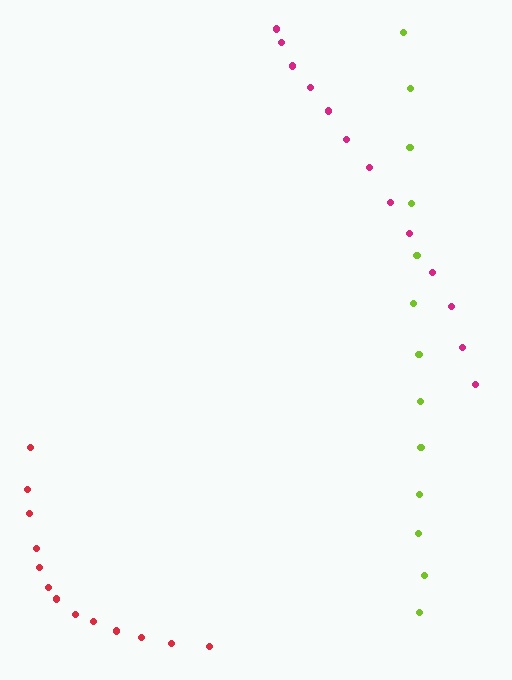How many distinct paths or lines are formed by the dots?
There are 3 distinct paths.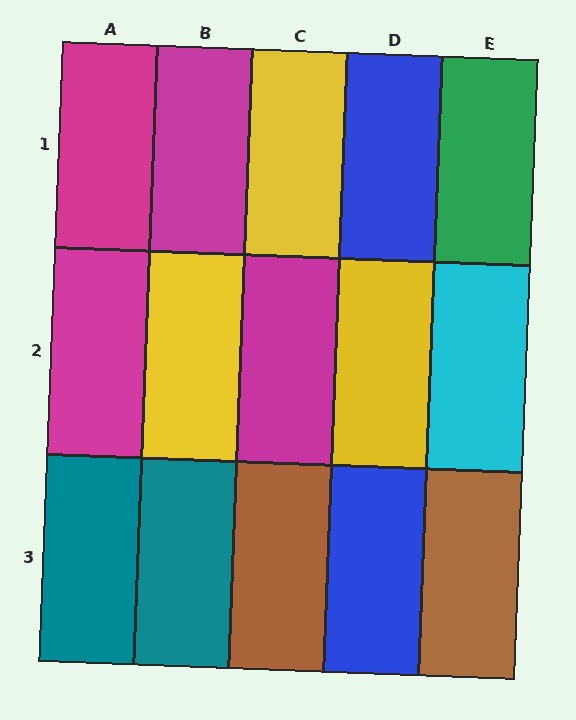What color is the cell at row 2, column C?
Magenta.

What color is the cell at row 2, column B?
Yellow.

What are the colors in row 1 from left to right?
Magenta, magenta, yellow, blue, green.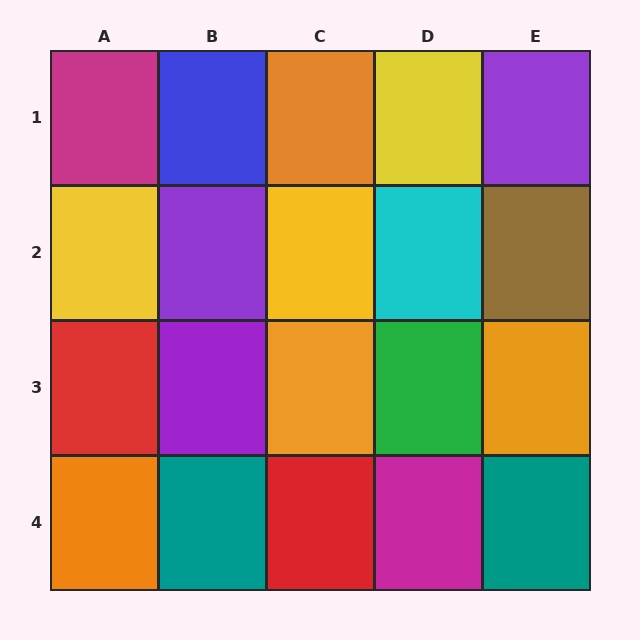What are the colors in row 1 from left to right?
Magenta, blue, orange, yellow, purple.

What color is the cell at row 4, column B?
Teal.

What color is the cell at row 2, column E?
Brown.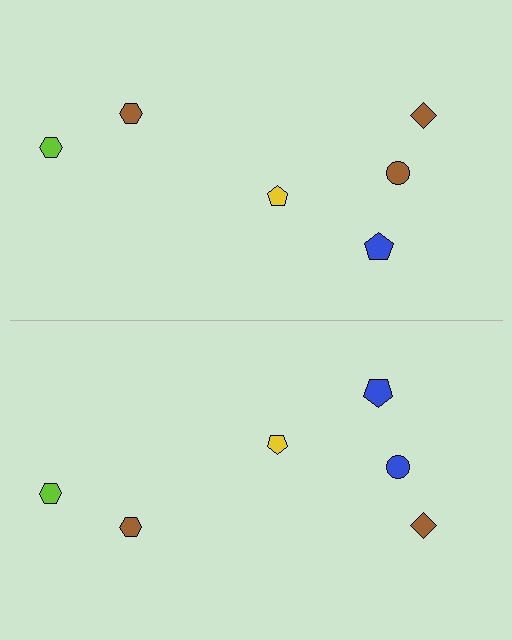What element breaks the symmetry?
The blue circle on the bottom side breaks the symmetry — its mirror counterpart is brown.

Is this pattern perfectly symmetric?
No, the pattern is not perfectly symmetric. The blue circle on the bottom side breaks the symmetry — its mirror counterpart is brown.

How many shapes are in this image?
There are 12 shapes in this image.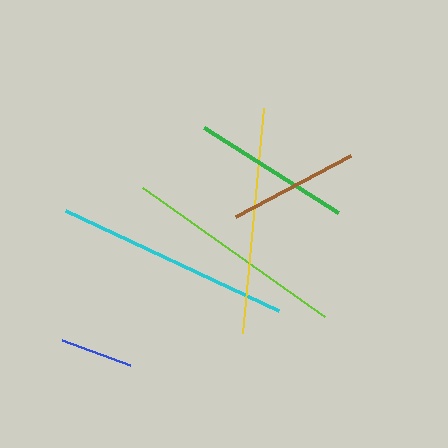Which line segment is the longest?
The cyan line is the longest at approximately 235 pixels.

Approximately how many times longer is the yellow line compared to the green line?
The yellow line is approximately 1.4 times the length of the green line.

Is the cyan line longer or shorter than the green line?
The cyan line is longer than the green line.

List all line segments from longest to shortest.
From longest to shortest: cyan, yellow, lime, green, brown, blue.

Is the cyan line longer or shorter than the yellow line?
The cyan line is longer than the yellow line.